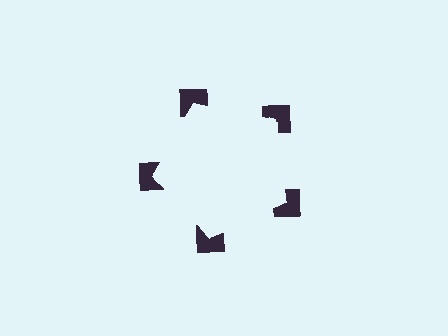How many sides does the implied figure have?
5 sides.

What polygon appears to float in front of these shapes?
An illusory pentagon — its edges are inferred from the aligned wedge cuts in the notched squares, not physically drawn.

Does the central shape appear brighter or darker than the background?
It typically appears slightly brighter than the background, even though no actual brightness change is drawn.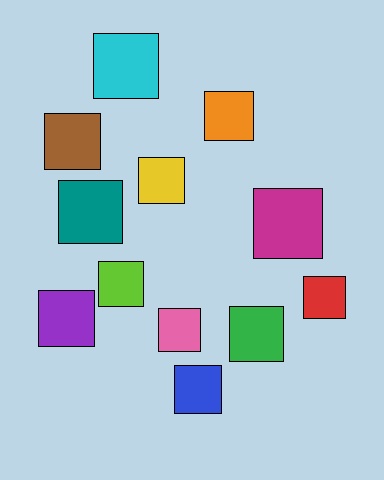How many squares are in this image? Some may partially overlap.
There are 12 squares.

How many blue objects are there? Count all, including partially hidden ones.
There is 1 blue object.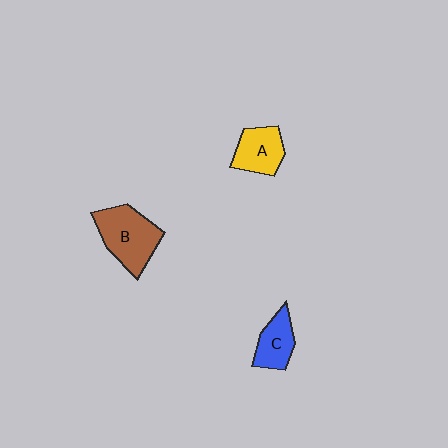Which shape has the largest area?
Shape B (brown).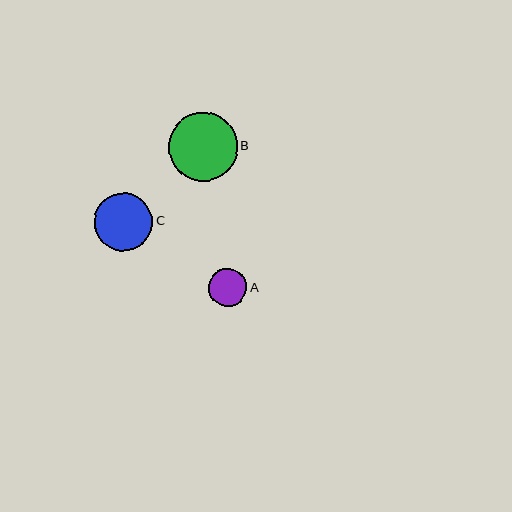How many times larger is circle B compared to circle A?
Circle B is approximately 1.8 times the size of circle A.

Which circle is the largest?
Circle B is the largest with a size of approximately 69 pixels.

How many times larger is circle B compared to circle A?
Circle B is approximately 1.8 times the size of circle A.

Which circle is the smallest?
Circle A is the smallest with a size of approximately 38 pixels.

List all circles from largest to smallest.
From largest to smallest: B, C, A.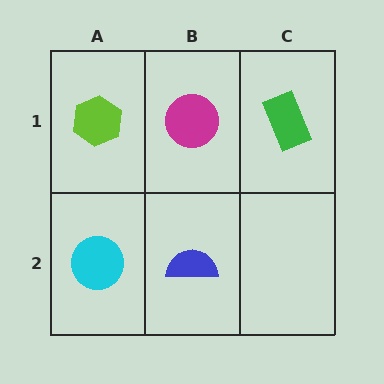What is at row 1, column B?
A magenta circle.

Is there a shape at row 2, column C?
No, that cell is empty.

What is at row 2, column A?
A cyan circle.